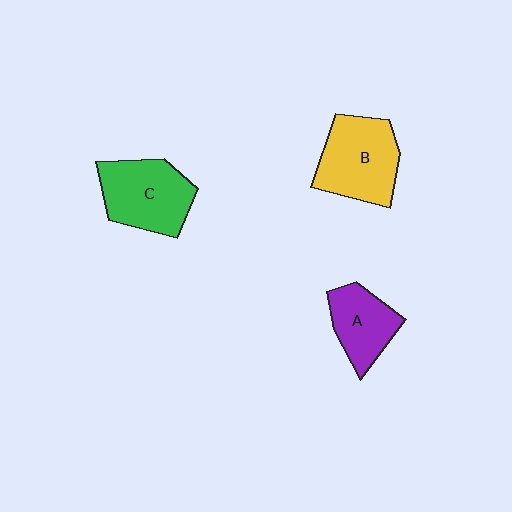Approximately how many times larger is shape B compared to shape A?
Approximately 1.4 times.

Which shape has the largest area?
Shape B (yellow).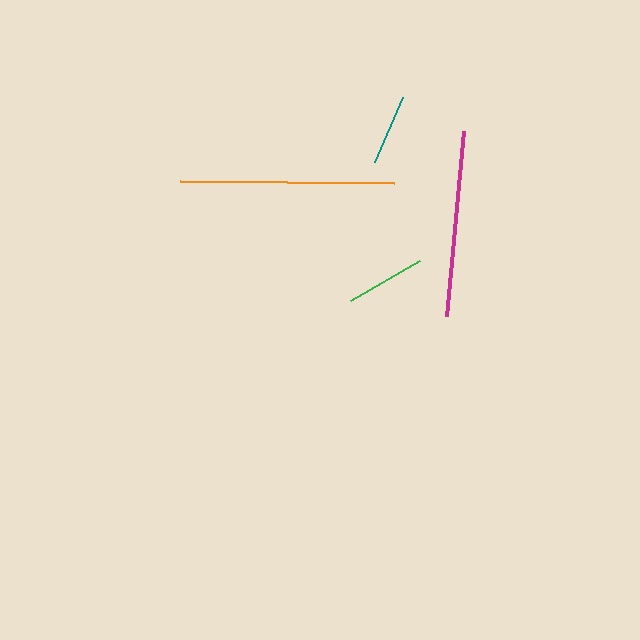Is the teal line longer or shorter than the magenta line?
The magenta line is longer than the teal line.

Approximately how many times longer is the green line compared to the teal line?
The green line is approximately 1.1 times the length of the teal line.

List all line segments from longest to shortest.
From longest to shortest: orange, magenta, green, teal.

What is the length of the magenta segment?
The magenta segment is approximately 186 pixels long.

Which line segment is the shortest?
The teal line is the shortest at approximately 71 pixels.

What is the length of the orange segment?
The orange segment is approximately 214 pixels long.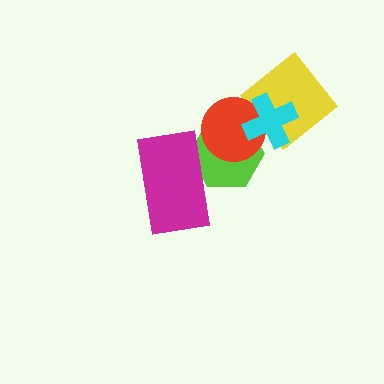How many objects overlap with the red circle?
3 objects overlap with the red circle.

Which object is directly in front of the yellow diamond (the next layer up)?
The red circle is directly in front of the yellow diamond.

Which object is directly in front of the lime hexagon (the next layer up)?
The magenta rectangle is directly in front of the lime hexagon.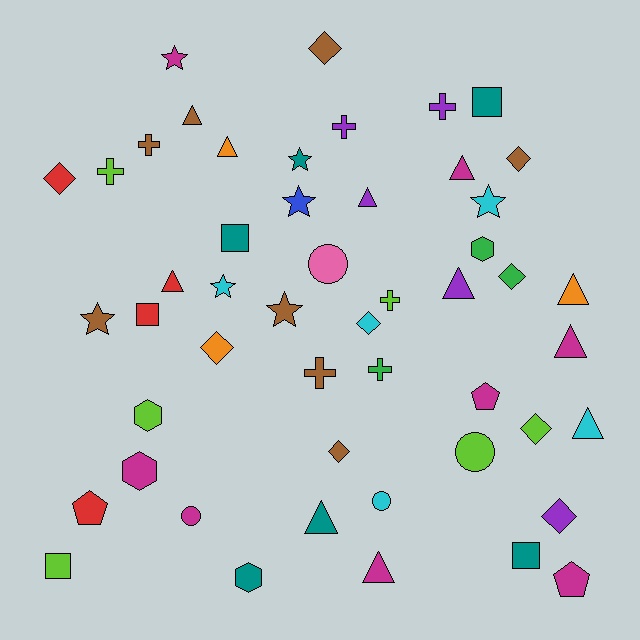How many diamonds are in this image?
There are 9 diamonds.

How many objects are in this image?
There are 50 objects.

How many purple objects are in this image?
There are 5 purple objects.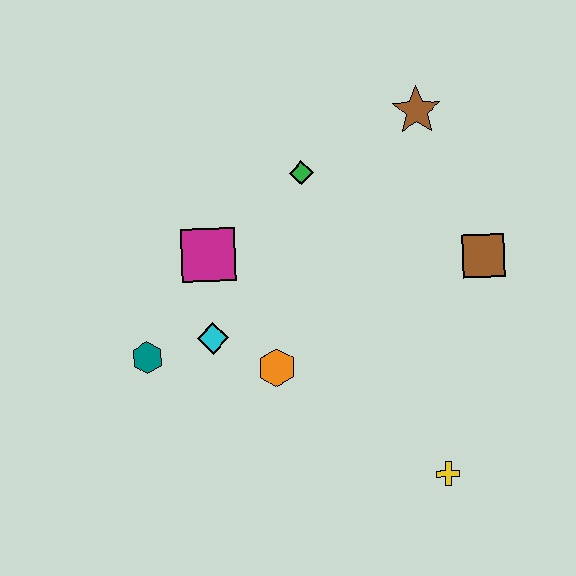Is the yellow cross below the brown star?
Yes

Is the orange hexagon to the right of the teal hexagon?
Yes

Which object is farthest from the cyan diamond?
The brown star is farthest from the cyan diamond.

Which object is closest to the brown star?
The green diamond is closest to the brown star.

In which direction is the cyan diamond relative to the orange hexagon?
The cyan diamond is to the left of the orange hexagon.